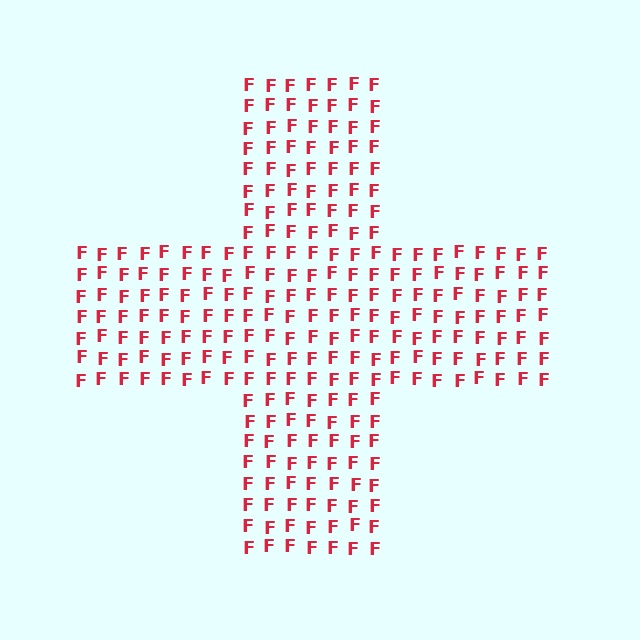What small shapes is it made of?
It is made of small letter F's.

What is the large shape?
The large shape is a cross.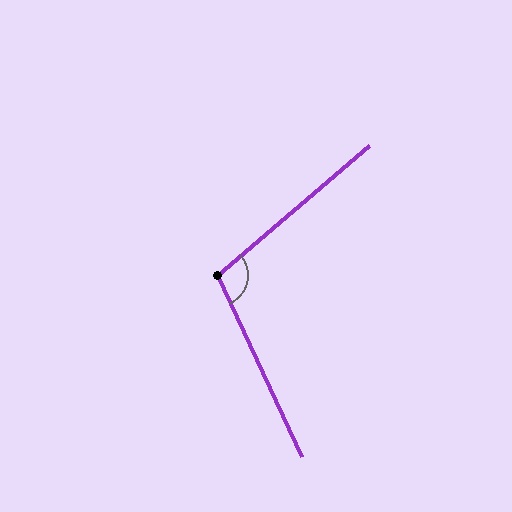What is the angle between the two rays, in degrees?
Approximately 106 degrees.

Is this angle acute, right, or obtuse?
It is obtuse.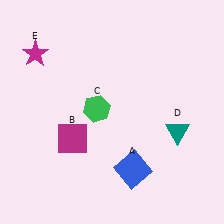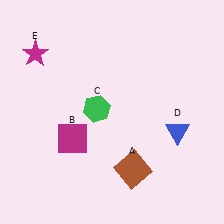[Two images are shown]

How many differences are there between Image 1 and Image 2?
There are 2 differences between the two images.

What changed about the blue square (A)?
In Image 1, A is blue. In Image 2, it changed to brown.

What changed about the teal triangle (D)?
In Image 1, D is teal. In Image 2, it changed to blue.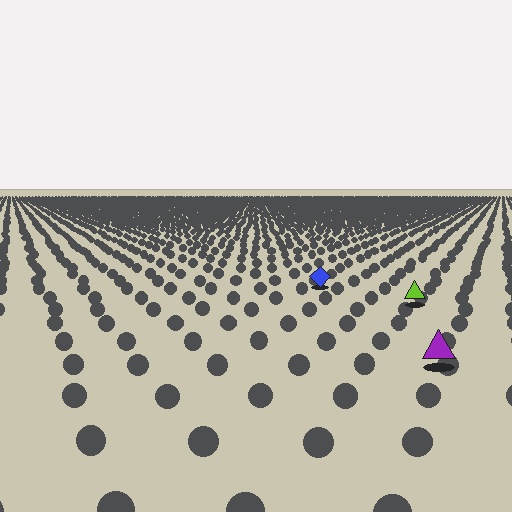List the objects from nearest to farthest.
From nearest to farthest: the purple triangle, the lime triangle, the blue diamond.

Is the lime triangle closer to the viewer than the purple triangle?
No. The purple triangle is closer — you can tell from the texture gradient: the ground texture is coarser near it.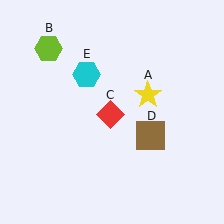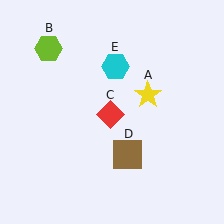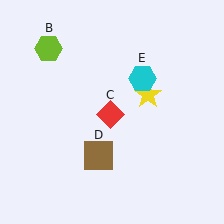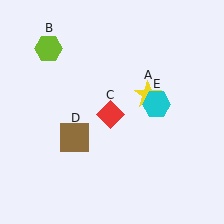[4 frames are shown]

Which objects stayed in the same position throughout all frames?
Yellow star (object A) and lime hexagon (object B) and red diamond (object C) remained stationary.